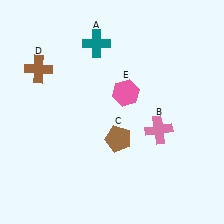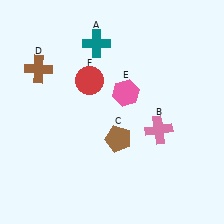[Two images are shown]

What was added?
A red circle (F) was added in Image 2.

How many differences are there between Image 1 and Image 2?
There is 1 difference between the two images.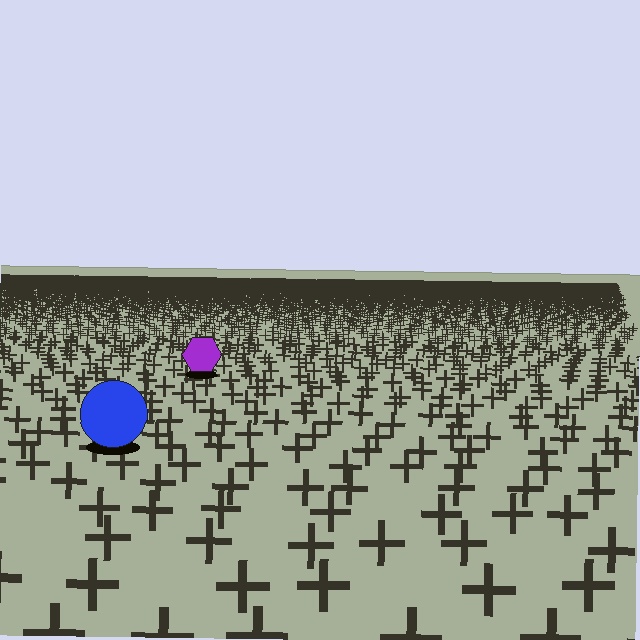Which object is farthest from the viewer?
The purple hexagon is farthest from the viewer. It appears smaller and the ground texture around it is denser.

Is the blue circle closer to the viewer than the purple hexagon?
Yes. The blue circle is closer — you can tell from the texture gradient: the ground texture is coarser near it.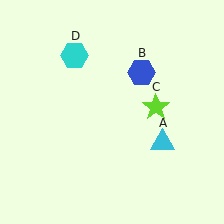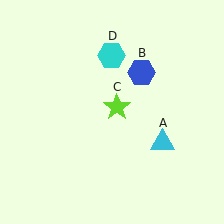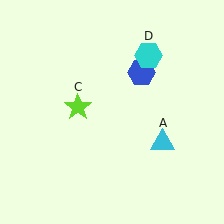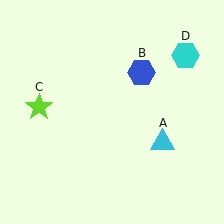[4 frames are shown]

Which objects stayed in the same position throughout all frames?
Cyan triangle (object A) and blue hexagon (object B) remained stationary.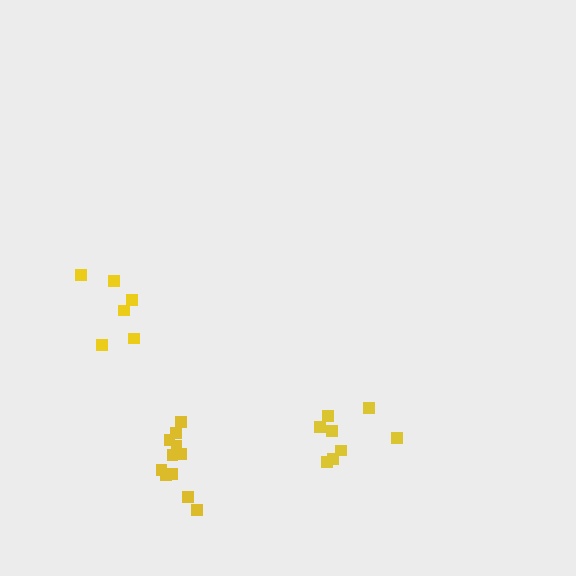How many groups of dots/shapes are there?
There are 3 groups.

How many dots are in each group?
Group 1: 11 dots, Group 2: 8 dots, Group 3: 6 dots (25 total).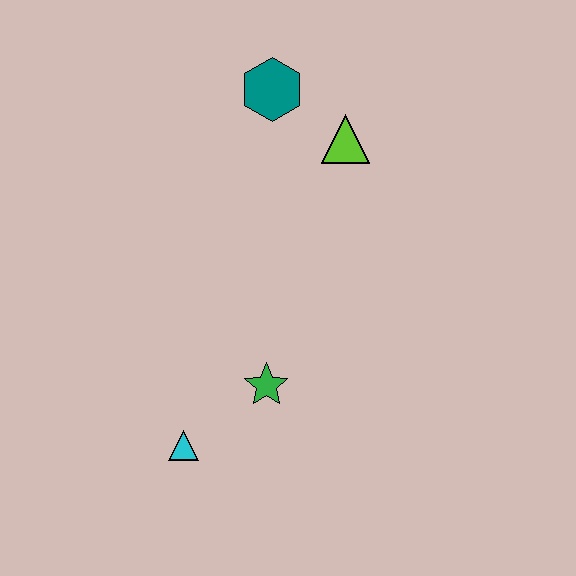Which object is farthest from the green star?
The teal hexagon is farthest from the green star.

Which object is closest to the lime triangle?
The teal hexagon is closest to the lime triangle.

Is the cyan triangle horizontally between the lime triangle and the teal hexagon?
No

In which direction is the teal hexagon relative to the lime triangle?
The teal hexagon is to the left of the lime triangle.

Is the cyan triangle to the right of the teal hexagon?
No